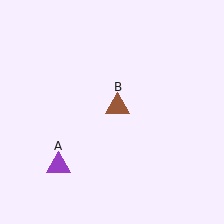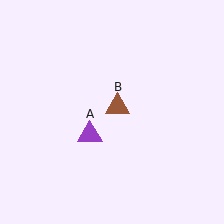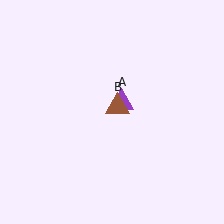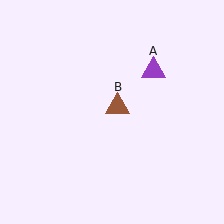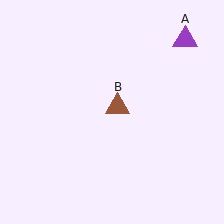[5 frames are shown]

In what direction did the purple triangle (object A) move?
The purple triangle (object A) moved up and to the right.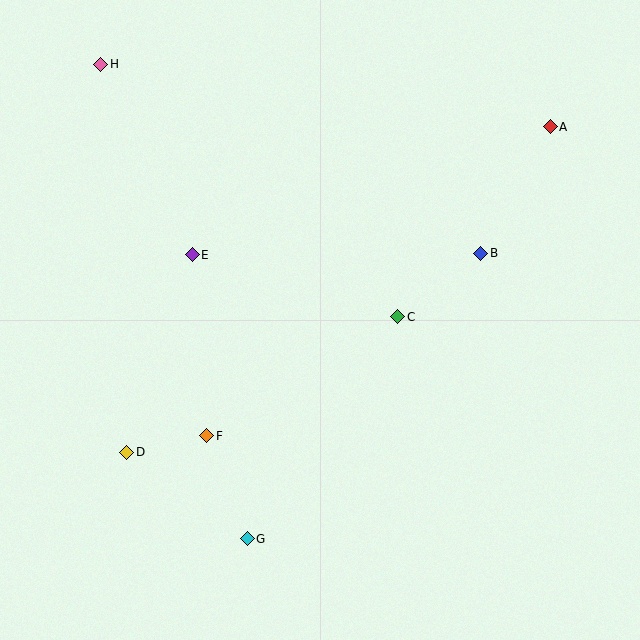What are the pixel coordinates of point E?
Point E is at (192, 255).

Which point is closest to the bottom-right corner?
Point C is closest to the bottom-right corner.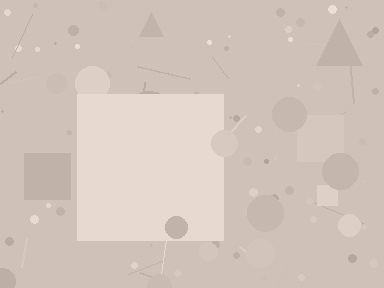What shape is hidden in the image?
A square is hidden in the image.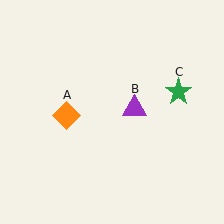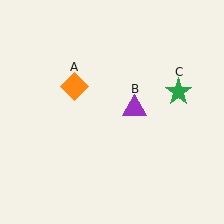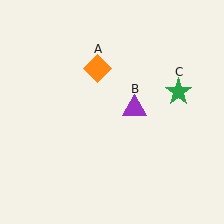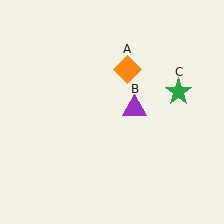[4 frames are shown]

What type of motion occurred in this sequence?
The orange diamond (object A) rotated clockwise around the center of the scene.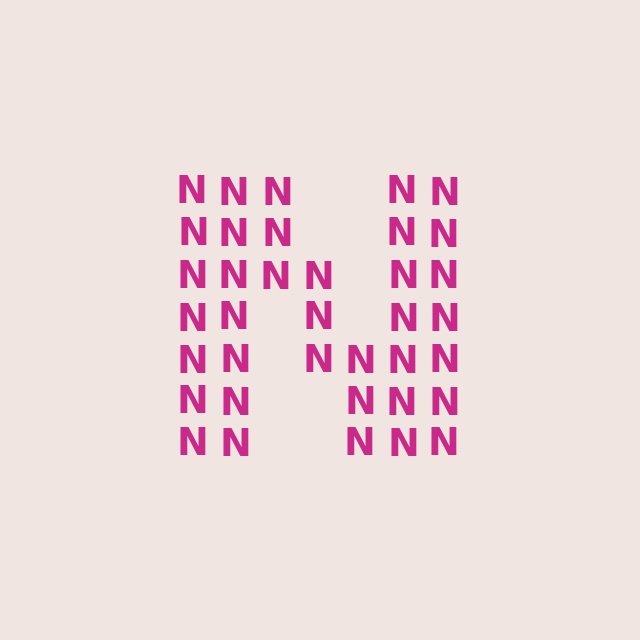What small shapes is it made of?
It is made of small letter N's.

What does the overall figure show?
The overall figure shows the letter N.